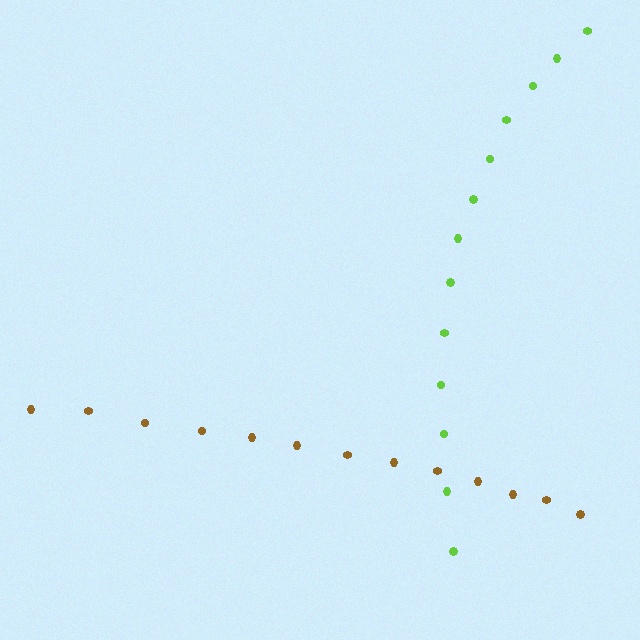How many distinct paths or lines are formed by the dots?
There are 2 distinct paths.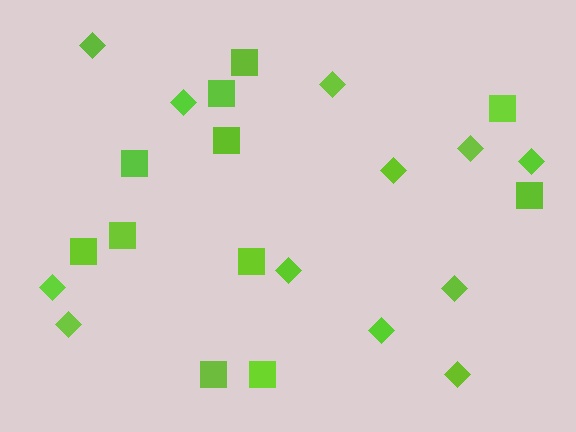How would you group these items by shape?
There are 2 groups: one group of diamonds (12) and one group of squares (11).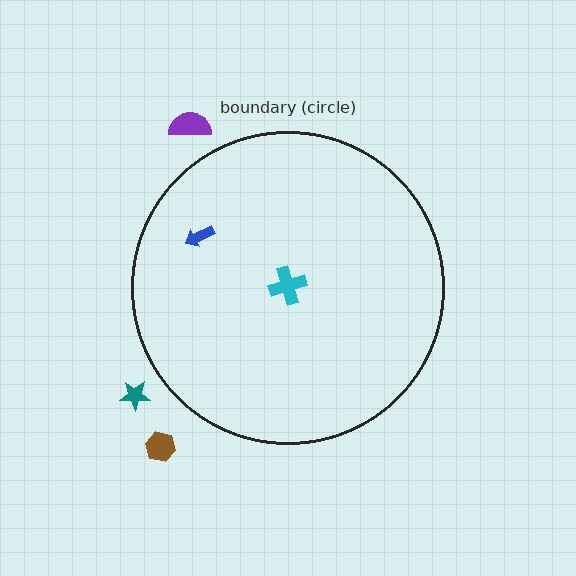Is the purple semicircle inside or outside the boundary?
Outside.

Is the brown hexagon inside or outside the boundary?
Outside.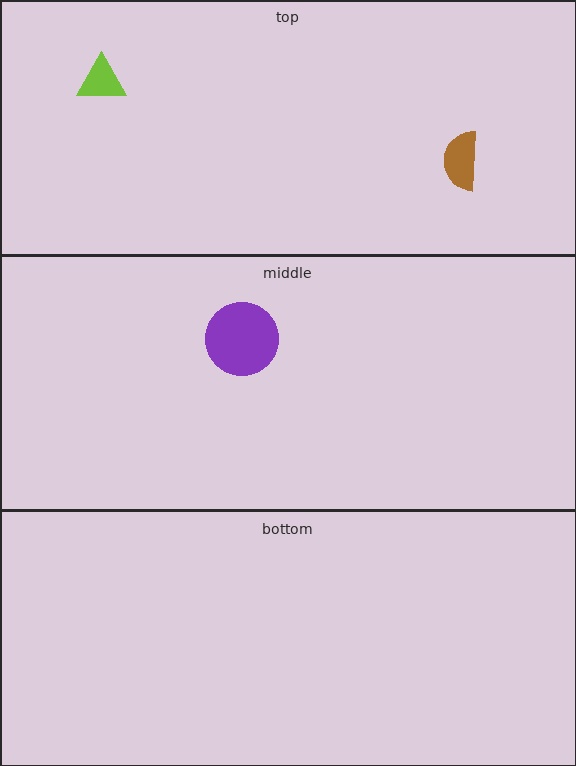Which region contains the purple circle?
The middle region.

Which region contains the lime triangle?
The top region.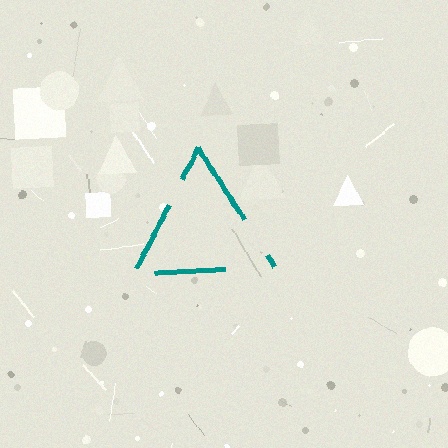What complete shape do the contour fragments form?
The contour fragments form a triangle.